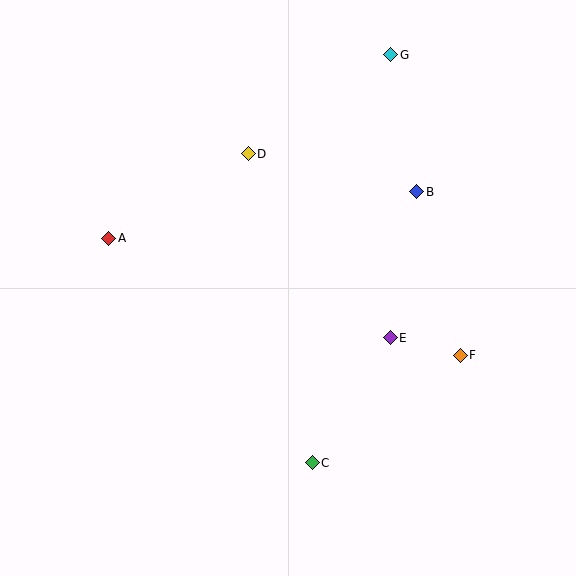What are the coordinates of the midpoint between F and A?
The midpoint between F and A is at (284, 297).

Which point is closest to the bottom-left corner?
Point C is closest to the bottom-left corner.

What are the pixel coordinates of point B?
Point B is at (417, 192).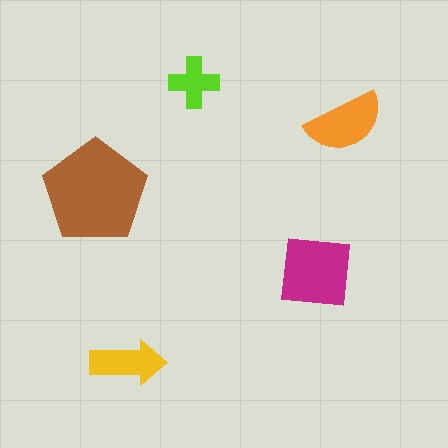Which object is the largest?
The brown pentagon.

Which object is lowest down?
The yellow arrow is bottommost.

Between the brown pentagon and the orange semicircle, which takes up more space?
The brown pentagon.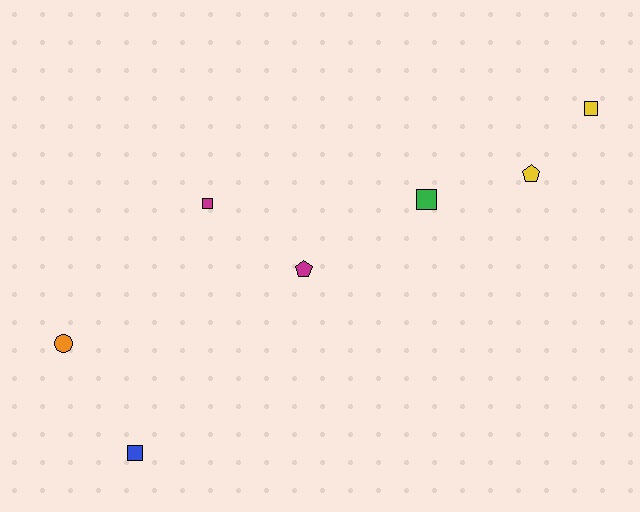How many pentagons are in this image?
There are 2 pentagons.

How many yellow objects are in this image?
There are 2 yellow objects.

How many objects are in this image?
There are 7 objects.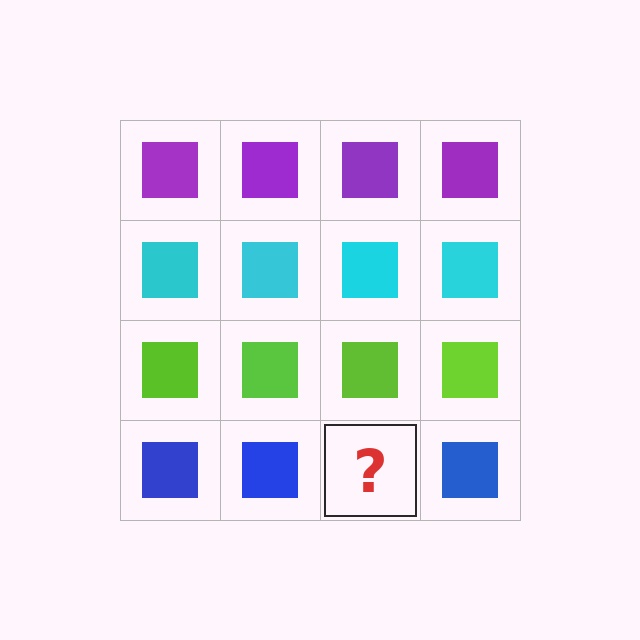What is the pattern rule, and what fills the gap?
The rule is that each row has a consistent color. The gap should be filled with a blue square.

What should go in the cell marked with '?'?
The missing cell should contain a blue square.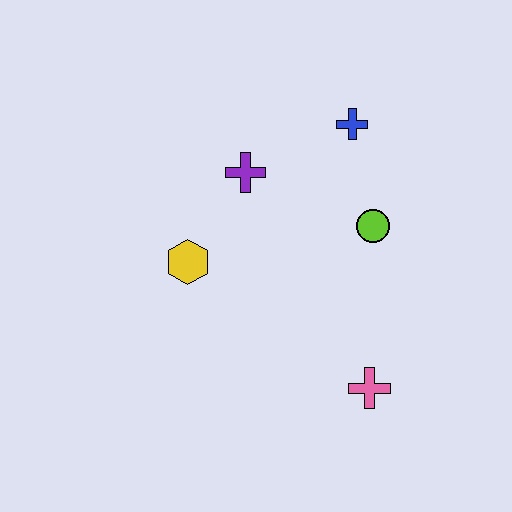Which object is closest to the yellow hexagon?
The purple cross is closest to the yellow hexagon.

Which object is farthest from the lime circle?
The yellow hexagon is farthest from the lime circle.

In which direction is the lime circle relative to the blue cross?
The lime circle is below the blue cross.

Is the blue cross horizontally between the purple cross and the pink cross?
Yes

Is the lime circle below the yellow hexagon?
No